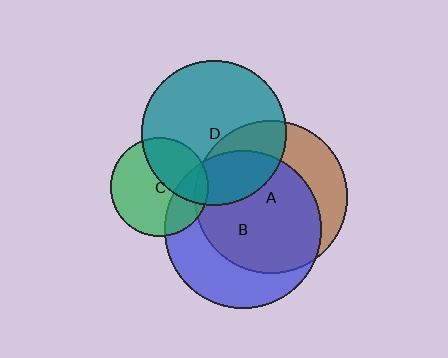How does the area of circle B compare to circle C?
Approximately 2.5 times.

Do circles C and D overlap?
Yes.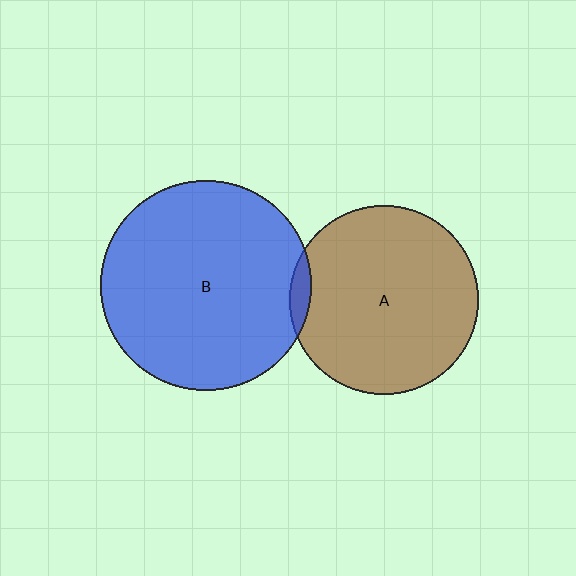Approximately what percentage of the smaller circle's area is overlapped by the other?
Approximately 5%.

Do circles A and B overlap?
Yes.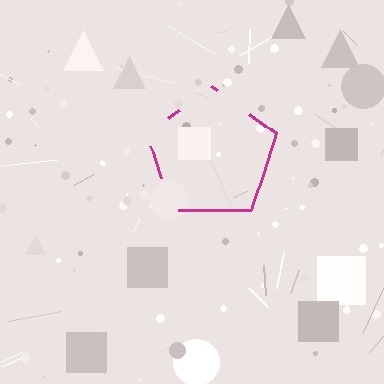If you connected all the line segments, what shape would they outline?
They would outline a pentagon.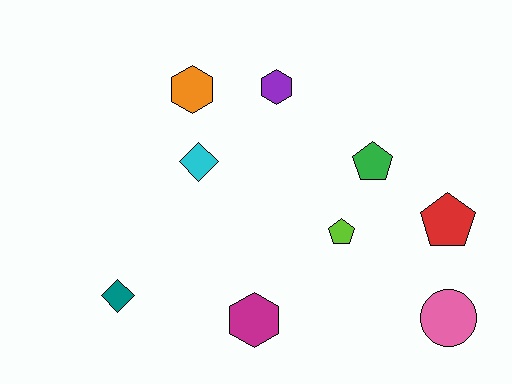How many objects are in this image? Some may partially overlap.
There are 9 objects.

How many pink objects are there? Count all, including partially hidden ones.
There is 1 pink object.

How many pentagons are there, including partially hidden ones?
There are 3 pentagons.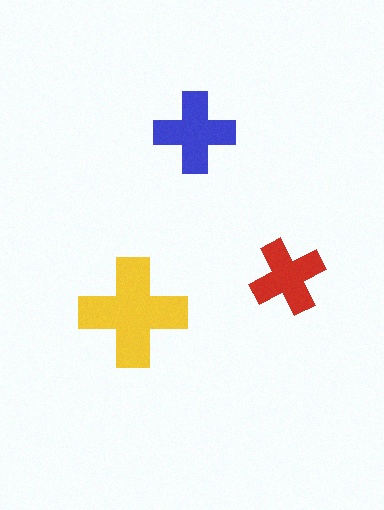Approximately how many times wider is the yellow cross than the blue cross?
About 1.5 times wider.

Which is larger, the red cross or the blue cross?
The blue one.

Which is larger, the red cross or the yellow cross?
The yellow one.